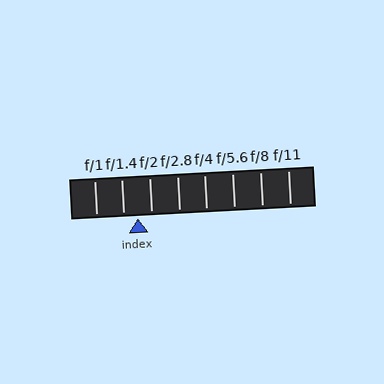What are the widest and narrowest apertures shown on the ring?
The widest aperture shown is f/1 and the narrowest is f/11.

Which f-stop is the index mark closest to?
The index mark is closest to f/2.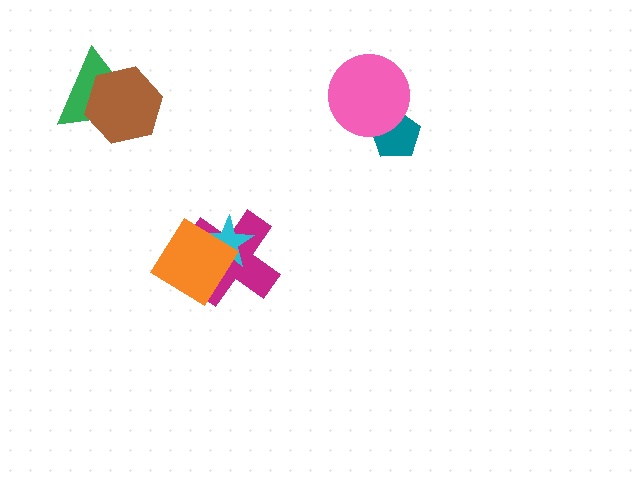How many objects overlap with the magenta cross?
2 objects overlap with the magenta cross.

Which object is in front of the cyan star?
The orange diamond is in front of the cyan star.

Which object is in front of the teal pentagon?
The pink circle is in front of the teal pentagon.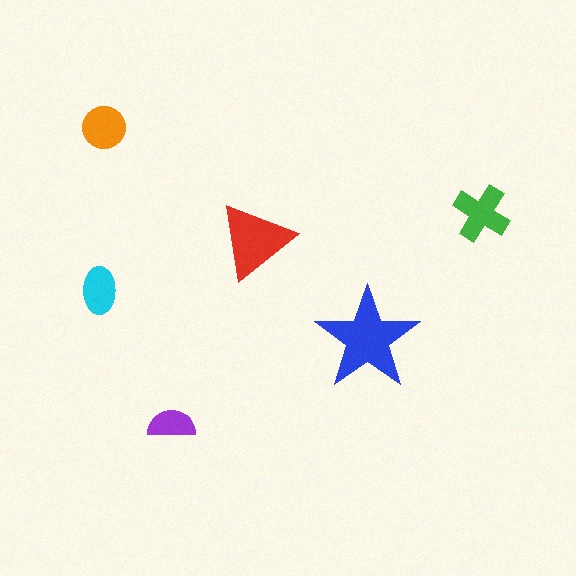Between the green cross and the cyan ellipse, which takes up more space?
The green cross.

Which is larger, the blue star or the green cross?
The blue star.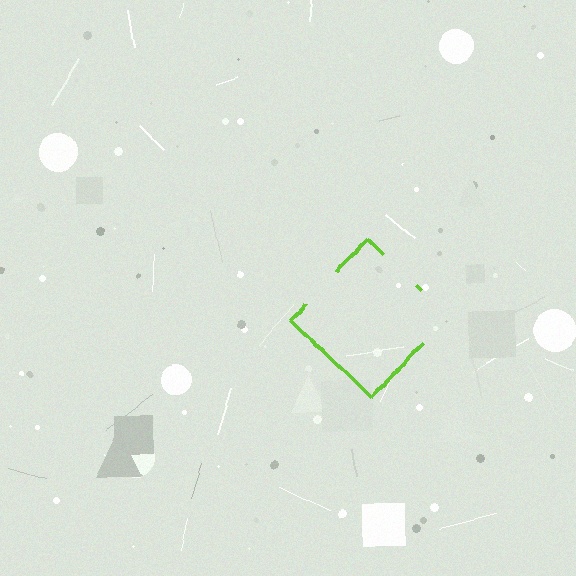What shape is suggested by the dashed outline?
The dashed outline suggests a diamond.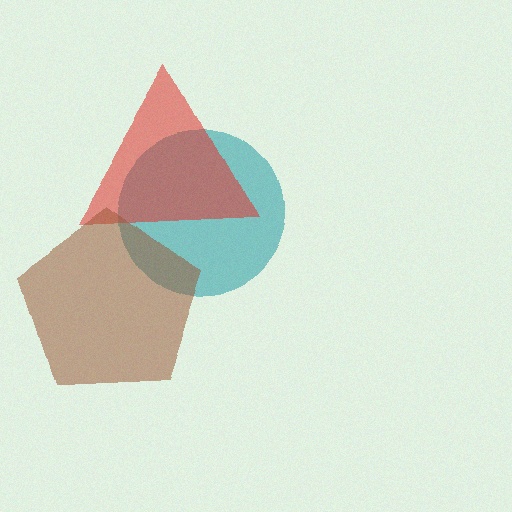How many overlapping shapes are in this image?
There are 3 overlapping shapes in the image.